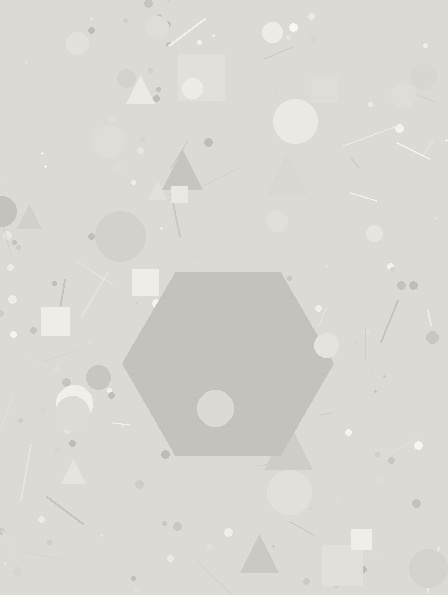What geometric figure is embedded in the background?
A hexagon is embedded in the background.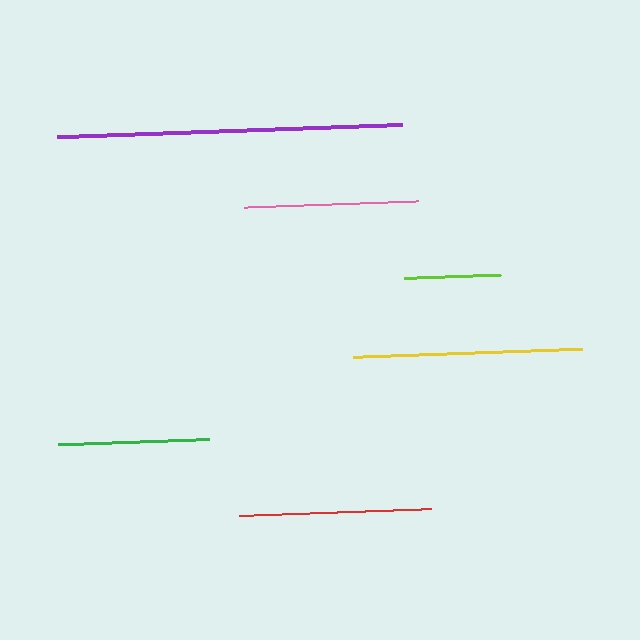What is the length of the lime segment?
The lime segment is approximately 97 pixels long.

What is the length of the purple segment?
The purple segment is approximately 345 pixels long.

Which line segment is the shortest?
The lime line is the shortest at approximately 97 pixels.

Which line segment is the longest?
The purple line is the longest at approximately 345 pixels.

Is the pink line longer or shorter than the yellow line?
The yellow line is longer than the pink line.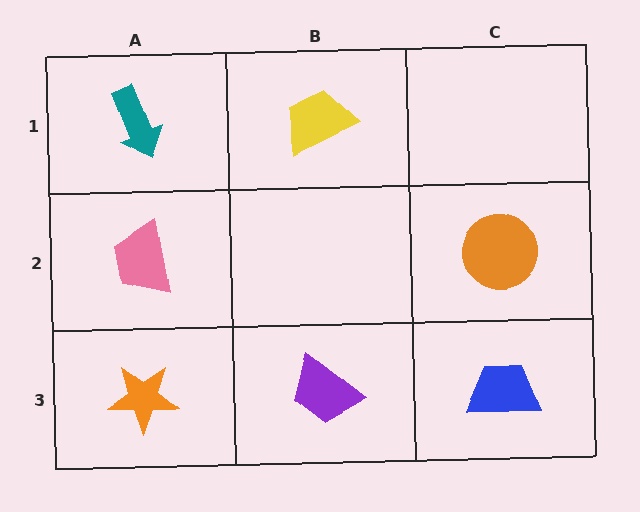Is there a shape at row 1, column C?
No, that cell is empty.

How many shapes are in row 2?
2 shapes.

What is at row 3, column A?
An orange star.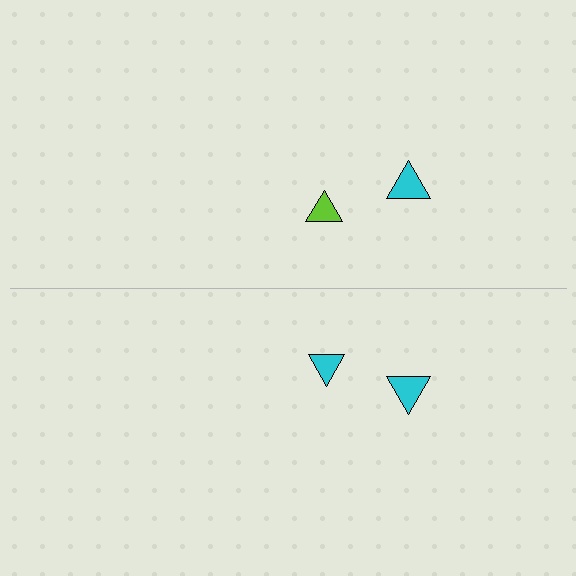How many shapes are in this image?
There are 4 shapes in this image.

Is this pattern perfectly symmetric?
No, the pattern is not perfectly symmetric. The cyan triangle on the bottom side breaks the symmetry — its mirror counterpart is lime.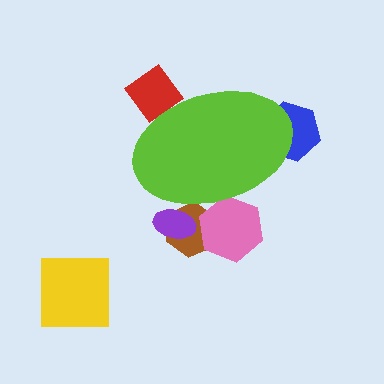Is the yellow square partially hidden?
No, the yellow square is fully visible.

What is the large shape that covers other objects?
A lime ellipse.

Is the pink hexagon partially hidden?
Yes, the pink hexagon is partially hidden behind the lime ellipse.